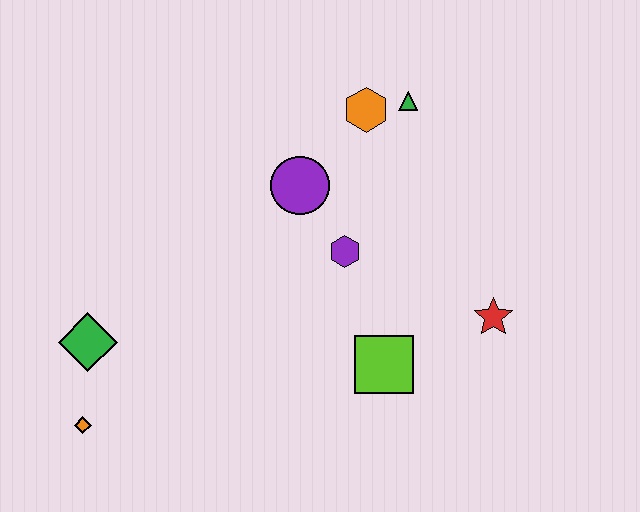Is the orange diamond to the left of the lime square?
Yes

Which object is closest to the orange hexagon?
The green triangle is closest to the orange hexagon.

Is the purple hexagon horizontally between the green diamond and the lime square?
Yes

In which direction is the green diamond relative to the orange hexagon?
The green diamond is to the left of the orange hexagon.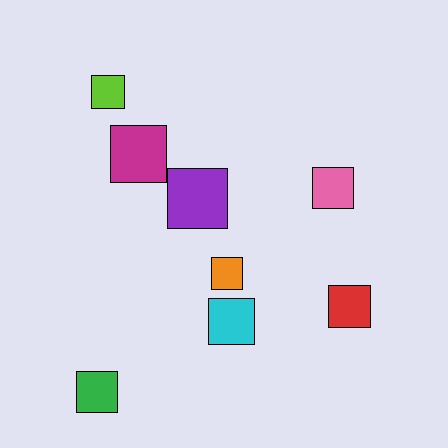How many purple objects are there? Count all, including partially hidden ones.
There is 1 purple object.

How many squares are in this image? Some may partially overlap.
There are 8 squares.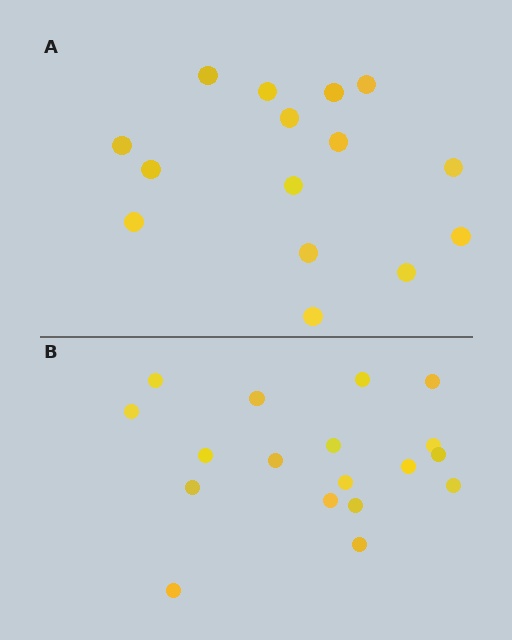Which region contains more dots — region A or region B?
Region B (the bottom region) has more dots.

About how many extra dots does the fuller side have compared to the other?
Region B has just a few more — roughly 2 or 3 more dots than region A.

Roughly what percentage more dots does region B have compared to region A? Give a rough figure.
About 20% more.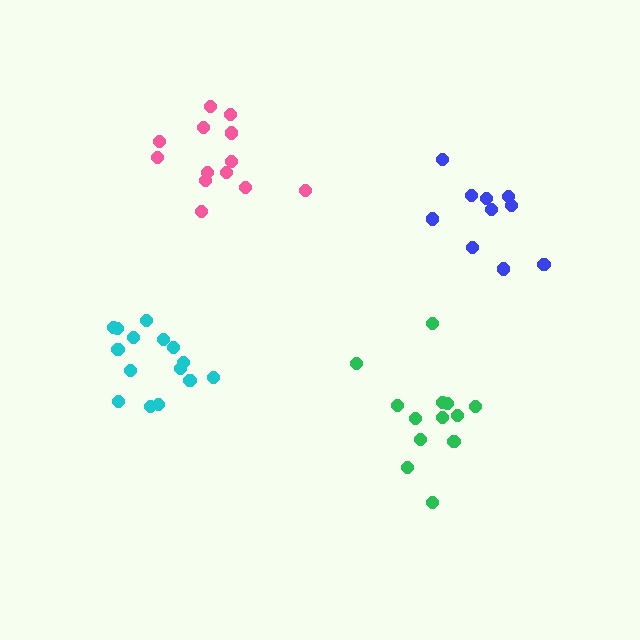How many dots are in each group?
Group 1: 13 dots, Group 2: 15 dots, Group 3: 13 dots, Group 4: 10 dots (51 total).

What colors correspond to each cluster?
The clusters are colored: pink, cyan, green, blue.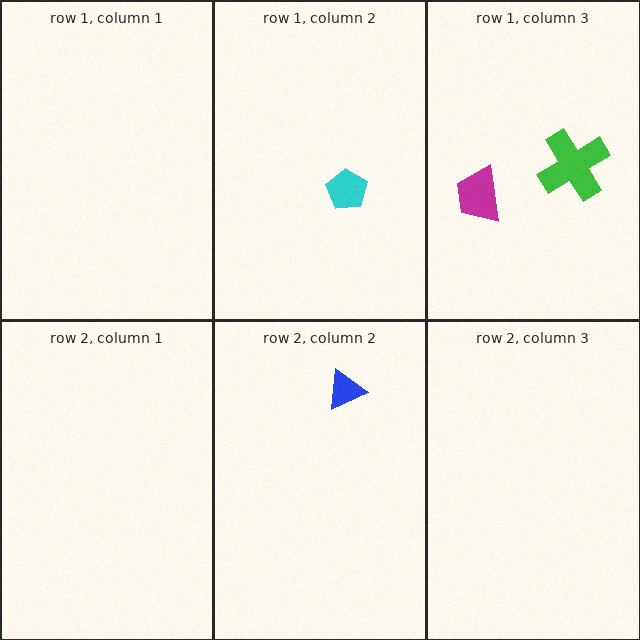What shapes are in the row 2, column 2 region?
The blue triangle.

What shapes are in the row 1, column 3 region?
The magenta trapezoid, the green cross.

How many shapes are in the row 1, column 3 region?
2.